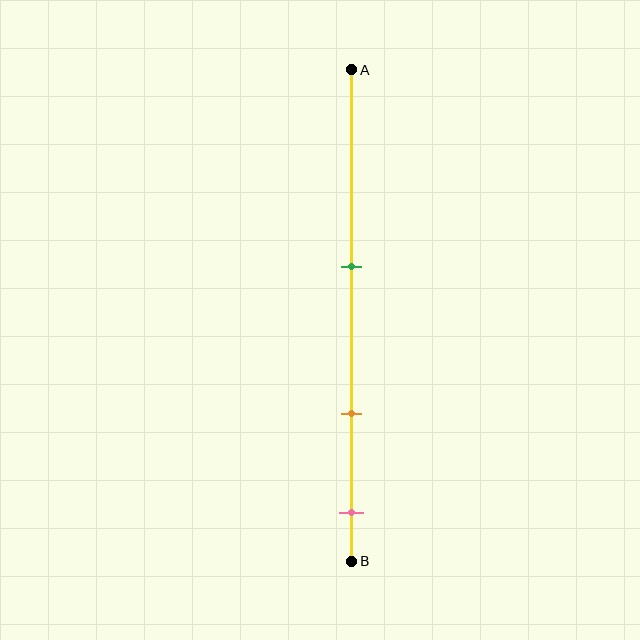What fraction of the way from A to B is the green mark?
The green mark is approximately 40% (0.4) of the way from A to B.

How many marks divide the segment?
There are 3 marks dividing the segment.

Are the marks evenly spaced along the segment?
Yes, the marks are approximately evenly spaced.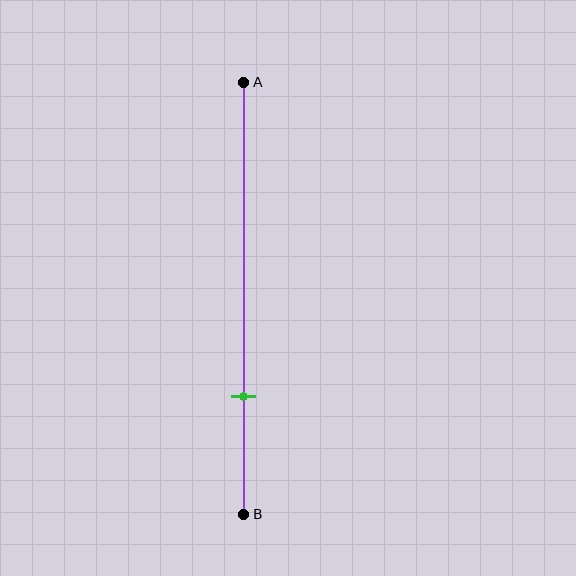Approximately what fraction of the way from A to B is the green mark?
The green mark is approximately 75% of the way from A to B.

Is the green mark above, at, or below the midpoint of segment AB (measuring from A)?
The green mark is below the midpoint of segment AB.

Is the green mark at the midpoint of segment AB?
No, the mark is at about 75% from A, not at the 50% midpoint.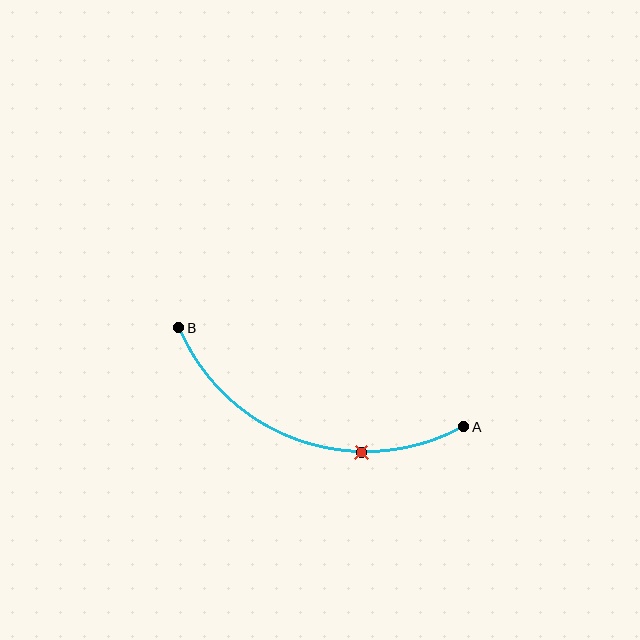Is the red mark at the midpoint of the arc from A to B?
No. The red mark lies on the arc but is closer to endpoint A. The arc midpoint would be at the point on the curve equidistant along the arc from both A and B.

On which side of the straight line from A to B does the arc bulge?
The arc bulges below the straight line connecting A and B.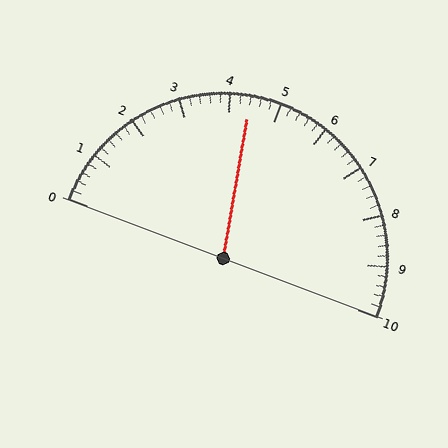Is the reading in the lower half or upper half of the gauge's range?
The reading is in the lower half of the range (0 to 10).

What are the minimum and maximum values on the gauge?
The gauge ranges from 0 to 10.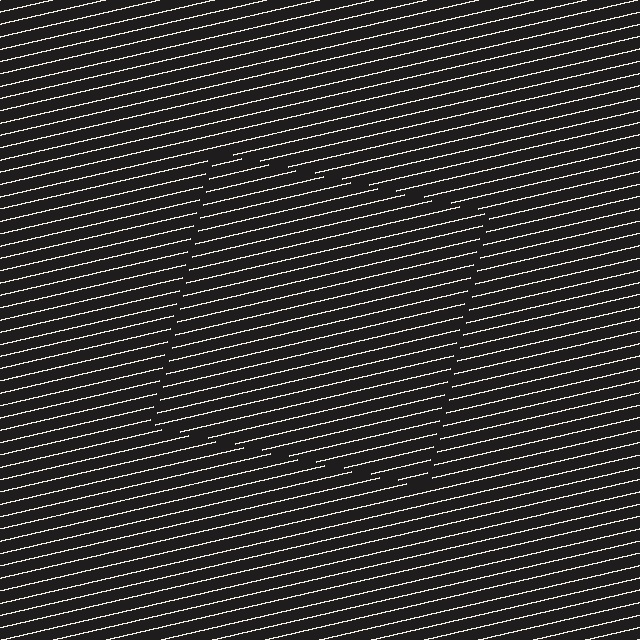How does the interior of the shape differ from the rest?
The interior of the shape contains the same grating, shifted by half a period — the contour is defined by the phase discontinuity where line-ends from the inner and outer gratings abut.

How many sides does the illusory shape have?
4 sides — the line-ends trace a square.